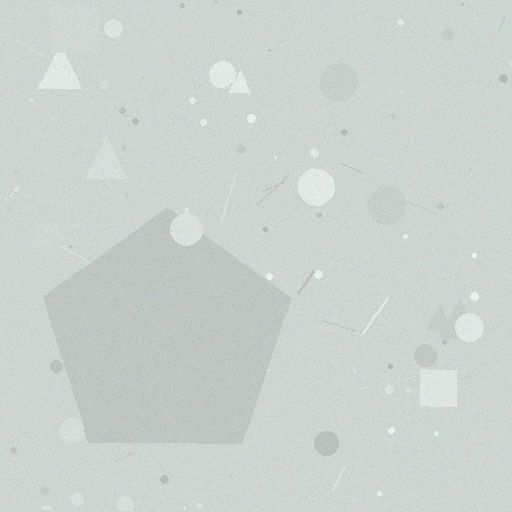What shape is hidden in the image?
A pentagon is hidden in the image.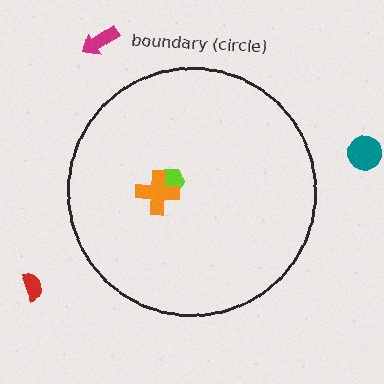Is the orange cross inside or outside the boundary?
Inside.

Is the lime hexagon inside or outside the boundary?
Inside.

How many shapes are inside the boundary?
2 inside, 3 outside.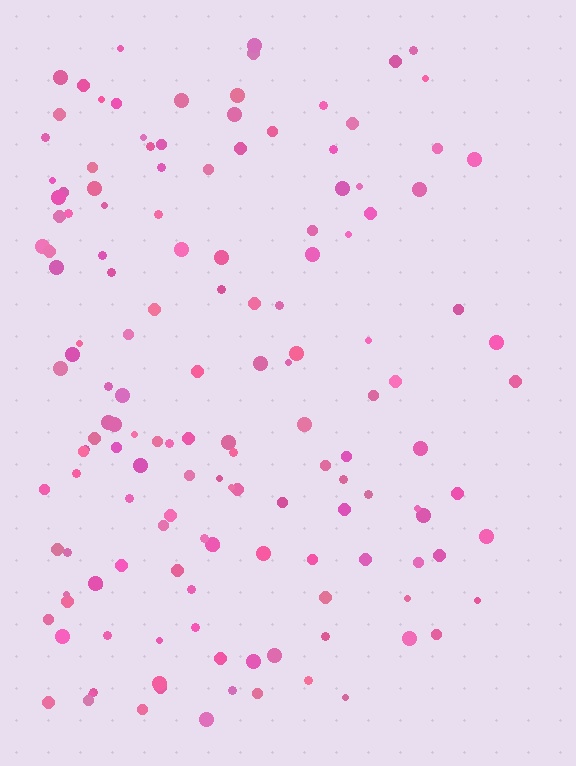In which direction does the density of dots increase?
From right to left, with the left side densest.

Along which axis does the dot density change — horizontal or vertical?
Horizontal.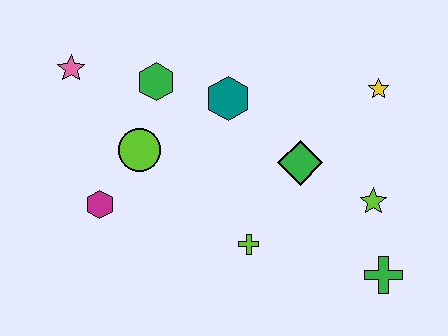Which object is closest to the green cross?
The lime star is closest to the green cross.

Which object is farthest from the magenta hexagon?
The yellow star is farthest from the magenta hexagon.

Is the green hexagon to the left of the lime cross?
Yes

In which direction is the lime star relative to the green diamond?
The lime star is to the right of the green diamond.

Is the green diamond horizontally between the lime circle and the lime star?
Yes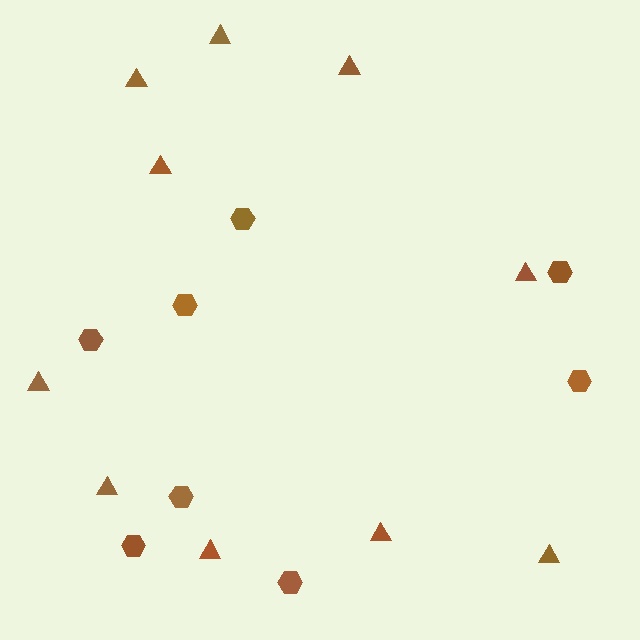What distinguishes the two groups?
There are 2 groups: one group of hexagons (8) and one group of triangles (10).